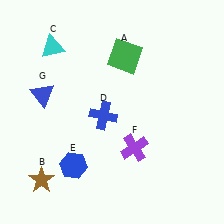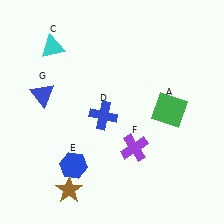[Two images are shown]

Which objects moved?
The objects that moved are: the green square (A), the brown star (B).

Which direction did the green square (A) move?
The green square (A) moved down.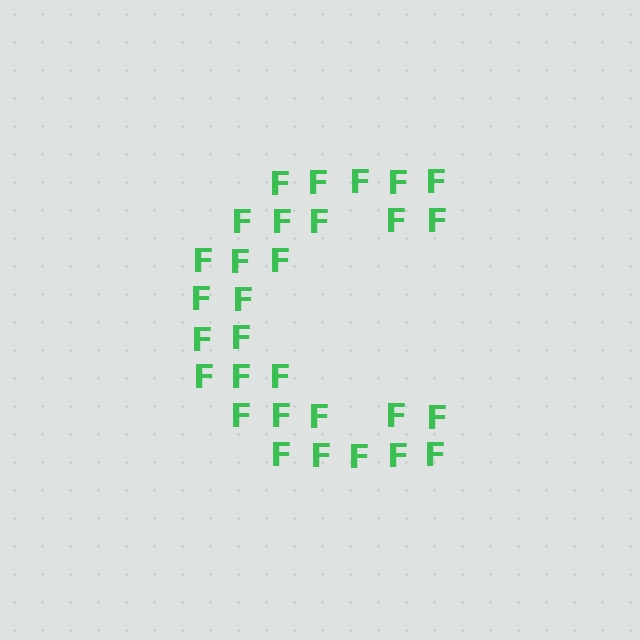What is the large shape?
The large shape is the letter C.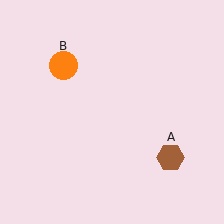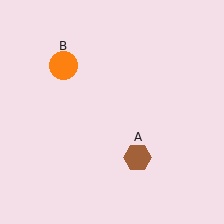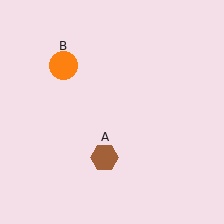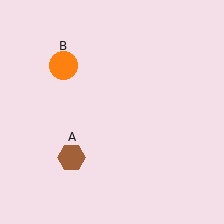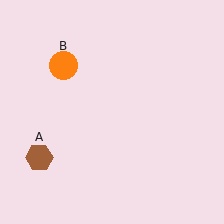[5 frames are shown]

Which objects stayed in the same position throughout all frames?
Orange circle (object B) remained stationary.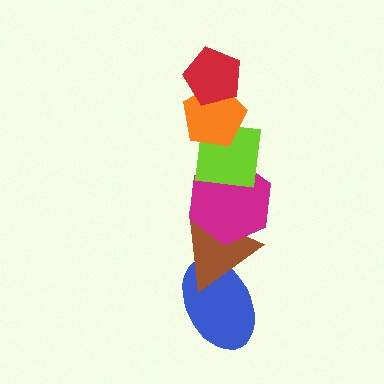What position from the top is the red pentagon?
The red pentagon is 1st from the top.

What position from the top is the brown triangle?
The brown triangle is 5th from the top.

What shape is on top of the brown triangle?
The magenta hexagon is on top of the brown triangle.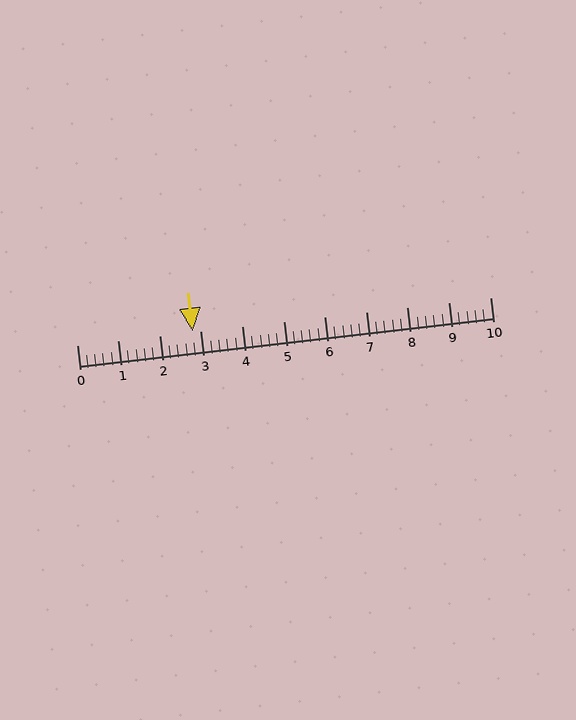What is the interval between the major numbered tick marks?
The major tick marks are spaced 1 units apart.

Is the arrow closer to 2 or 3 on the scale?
The arrow is closer to 3.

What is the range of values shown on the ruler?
The ruler shows values from 0 to 10.